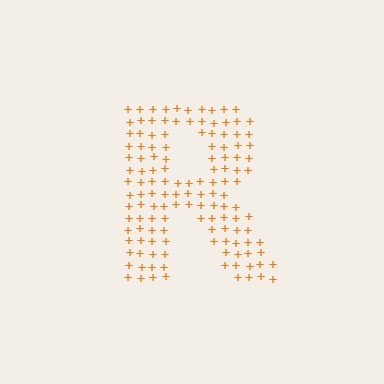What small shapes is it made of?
It is made of small plus signs.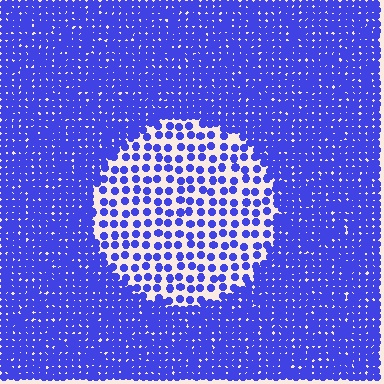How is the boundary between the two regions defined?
The boundary is defined by a change in element density (approximately 2.7x ratio). All elements are the same color, size, and shape.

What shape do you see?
I see a circle.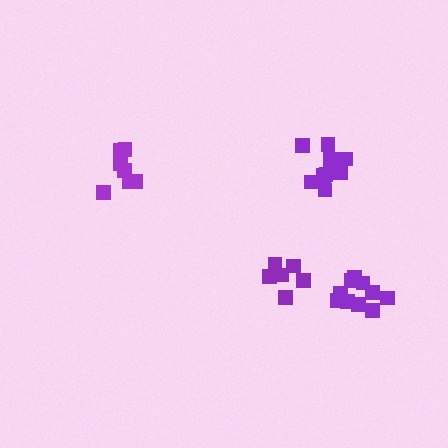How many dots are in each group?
Group 1: 6 dots, Group 2: 10 dots, Group 3: 7 dots, Group 4: 9 dots (32 total).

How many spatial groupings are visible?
There are 4 spatial groupings.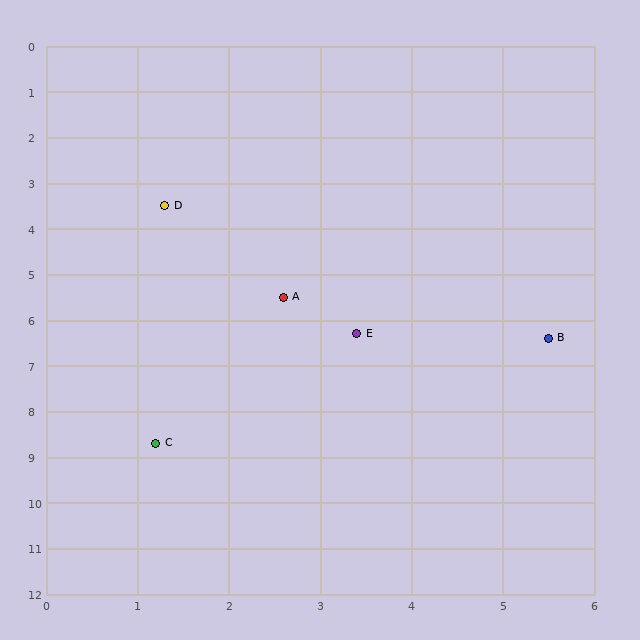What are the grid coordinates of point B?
Point B is at approximately (5.5, 6.4).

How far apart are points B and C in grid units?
Points B and C are about 4.9 grid units apart.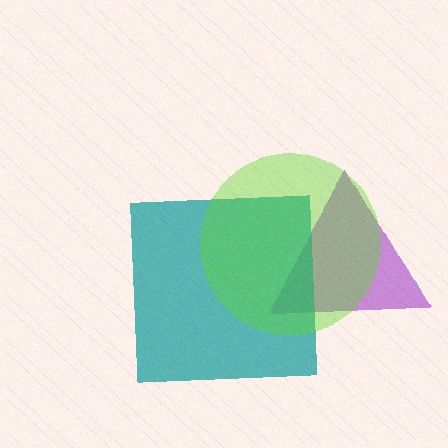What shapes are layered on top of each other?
The layered shapes are: a purple triangle, a teal square, a lime circle.